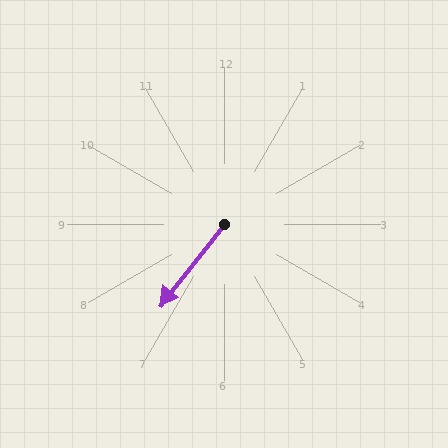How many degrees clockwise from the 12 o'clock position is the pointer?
Approximately 218 degrees.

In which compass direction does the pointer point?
Southwest.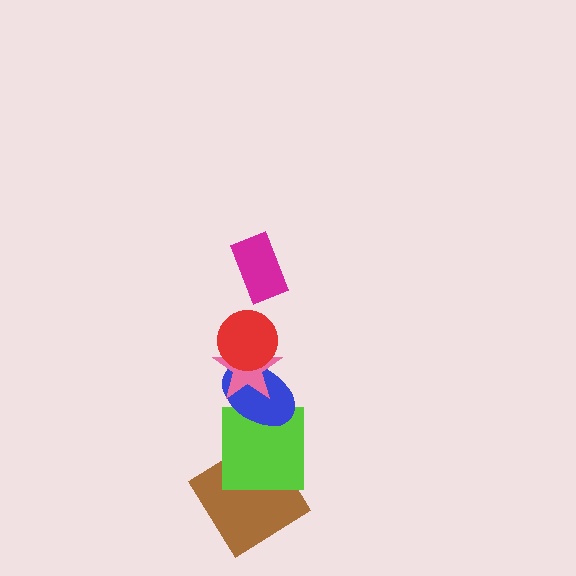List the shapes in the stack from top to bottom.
From top to bottom: the magenta rectangle, the red circle, the pink star, the blue ellipse, the lime square, the brown diamond.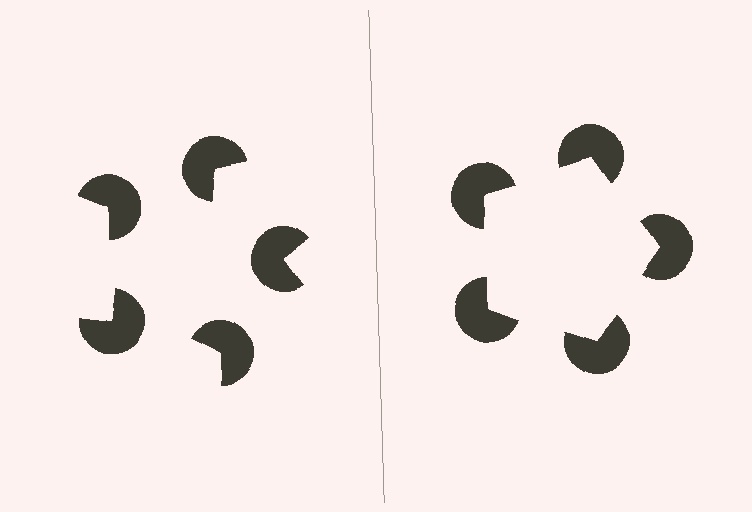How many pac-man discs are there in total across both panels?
10 — 5 on each side.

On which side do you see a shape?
An illusory pentagon appears on the right side. On the left side the wedge cuts are rotated, so no coherent shape forms.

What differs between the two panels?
The pac-man discs are positioned identically on both sides; only the wedge orientations differ. On the right they align to a pentagon; on the left they are misaligned.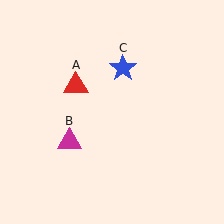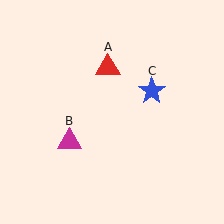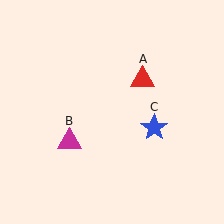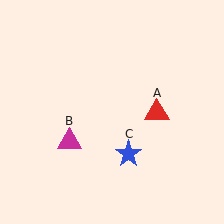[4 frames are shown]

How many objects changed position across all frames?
2 objects changed position: red triangle (object A), blue star (object C).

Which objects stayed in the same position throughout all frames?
Magenta triangle (object B) remained stationary.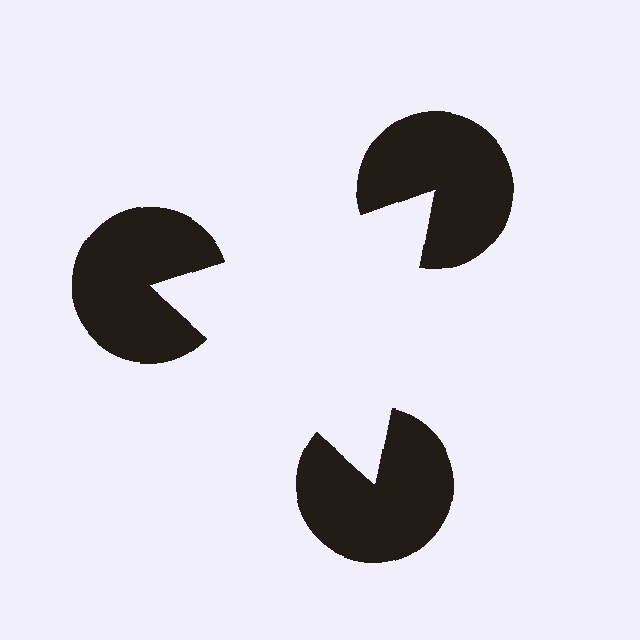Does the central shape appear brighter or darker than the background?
It typically appears slightly brighter than the background, even though no actual brightness change is drawn.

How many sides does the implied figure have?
3 sides.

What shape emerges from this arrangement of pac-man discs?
An illusory triangle — its edges are inferred from the aligned wedge cuts in the pac-man discs, not physically drawn.